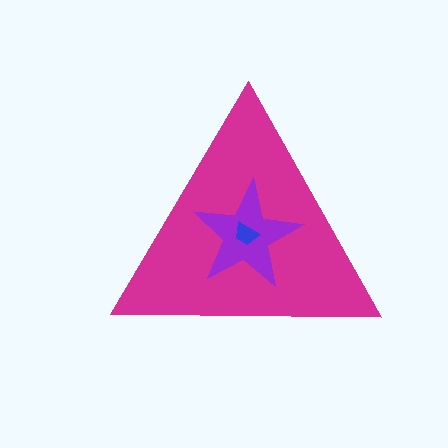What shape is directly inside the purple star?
The blue trapezoid.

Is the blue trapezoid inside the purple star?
Yes.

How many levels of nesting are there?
3.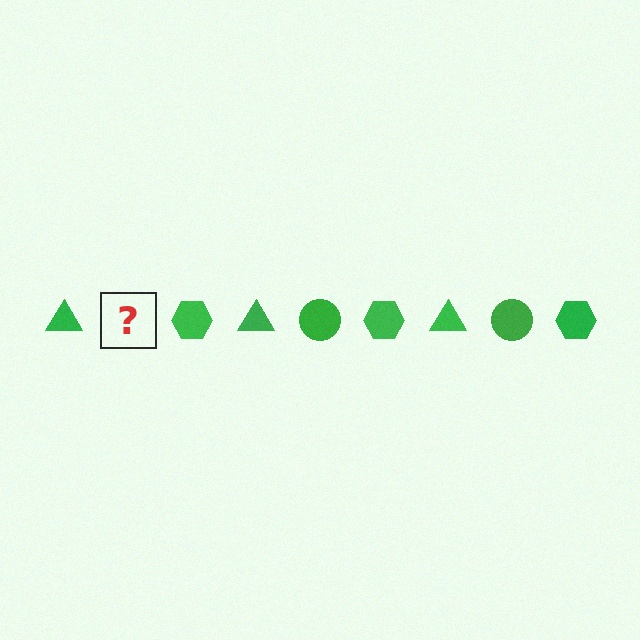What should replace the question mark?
The question mark should be replaced with a green circle.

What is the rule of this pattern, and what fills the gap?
The rule is that the pattern cycles through triangle, circle, hexagon shapes in green. The gap should be filled with a green circle.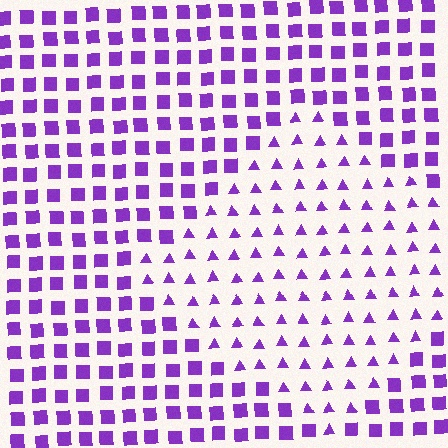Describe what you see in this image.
The image is filled with small purple elements arranged in a uniform grid. A diamond-shaped region contains triangles, while the surrounding area contains squares. The boundary is defined purely by the change in element shape.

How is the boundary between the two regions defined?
The boundary is defined by a change in element shape: triangles inside vs. squares outside. All elements share the same color and spacing.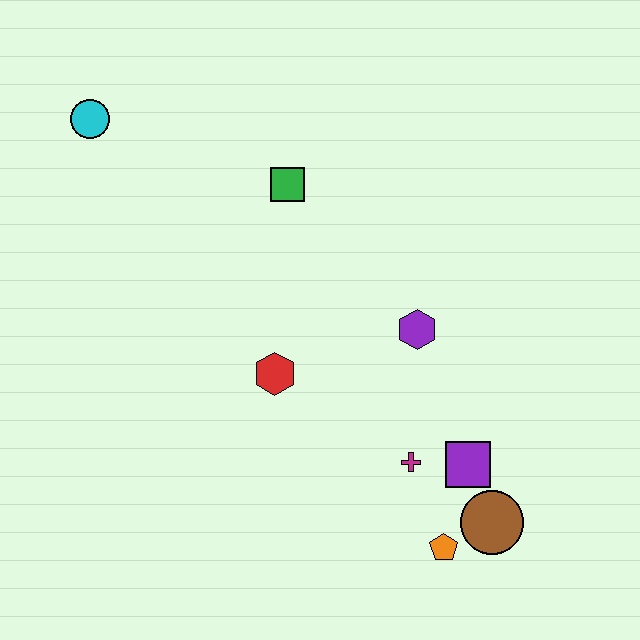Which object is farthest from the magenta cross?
The cyan circle is farthest from the magenta cross.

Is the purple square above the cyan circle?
No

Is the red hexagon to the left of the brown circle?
Yes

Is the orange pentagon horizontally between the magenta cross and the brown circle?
Yes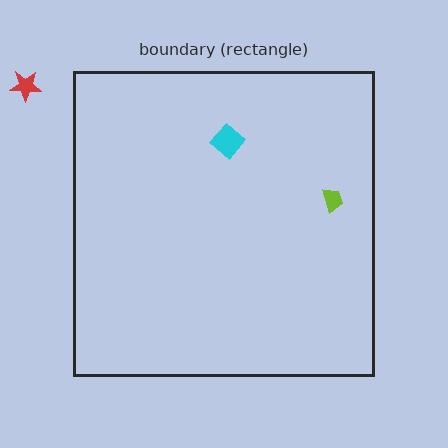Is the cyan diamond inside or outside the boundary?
Inside.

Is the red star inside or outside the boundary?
Outside.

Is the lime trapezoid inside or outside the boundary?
Inside.